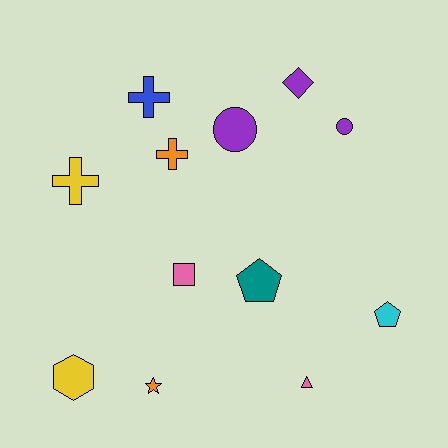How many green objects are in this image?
There are no green objects.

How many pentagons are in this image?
There are 2 pentagons.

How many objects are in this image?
There are 12 objects.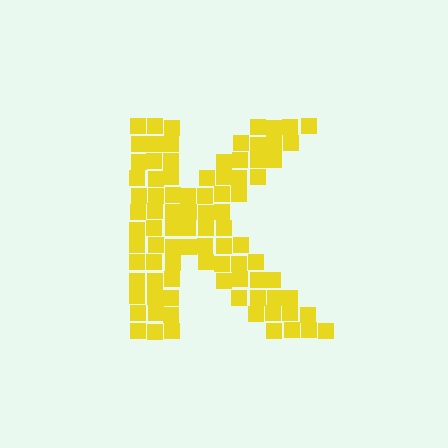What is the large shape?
The large shape is the letter K.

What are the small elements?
The small elements are squares.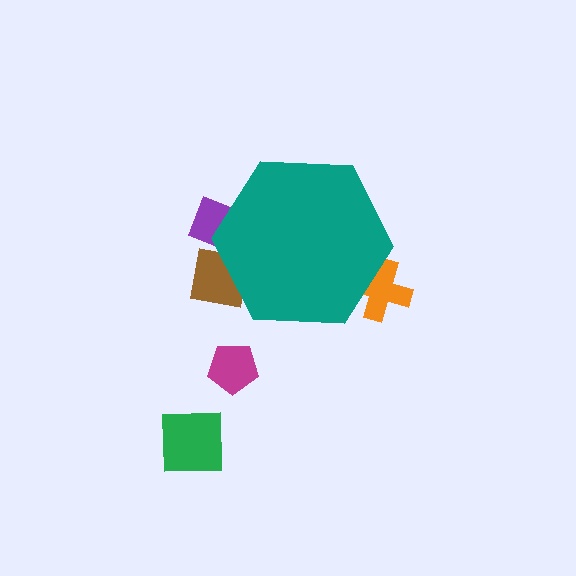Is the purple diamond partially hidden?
Yes, the purple diamond is partially hidden behind the teal hexagon.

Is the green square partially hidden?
No, the green square is fully visible.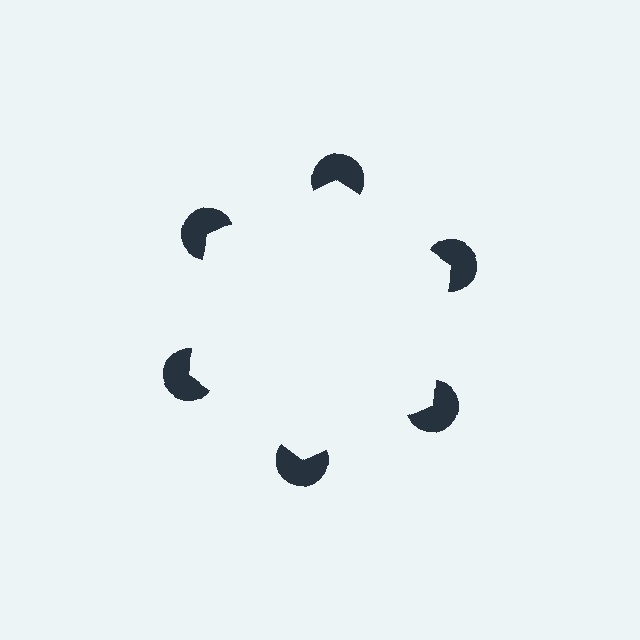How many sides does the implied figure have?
6 sides.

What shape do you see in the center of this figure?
An illusory hexagon — its edges are inferred from the aligned wedge cuts in the pac-man discs, not physically drawn.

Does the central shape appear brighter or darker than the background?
It typically appears slightly brighter than the background, even though no actual brightness change is drawn.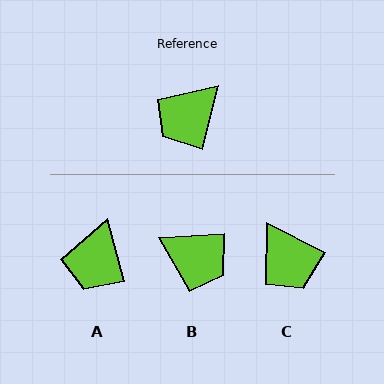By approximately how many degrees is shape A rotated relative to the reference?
Approximately 29 degrees counter-clockwise.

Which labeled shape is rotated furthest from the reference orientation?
B, about 108 degrees away.